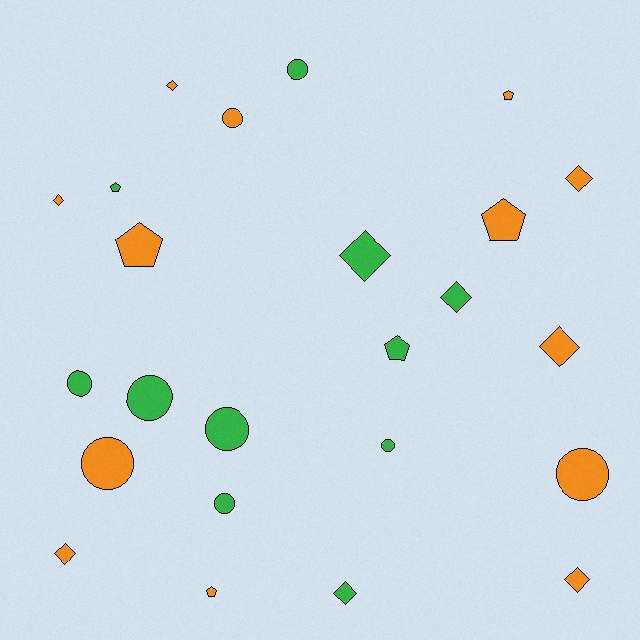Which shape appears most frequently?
Circle, with 9 objects.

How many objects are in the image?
There are 24 objects.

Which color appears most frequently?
Orange, with 13 objects.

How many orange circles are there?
There are 3 orange circles.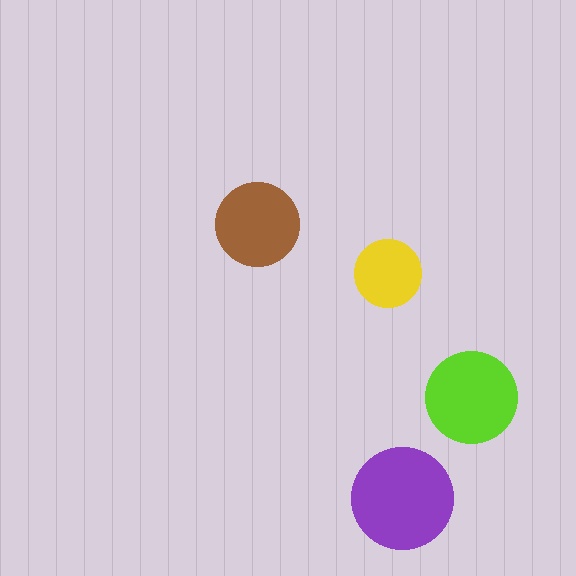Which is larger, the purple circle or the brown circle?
The purple one.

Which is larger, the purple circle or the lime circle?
The purple one.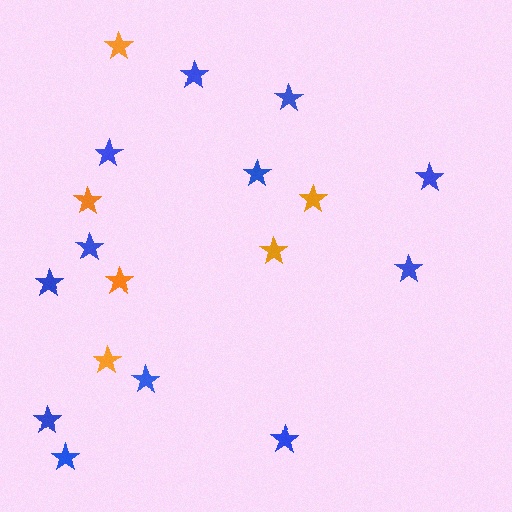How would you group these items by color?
There are 2 groups: one group of orange stars (6) and one group of blue stars (12).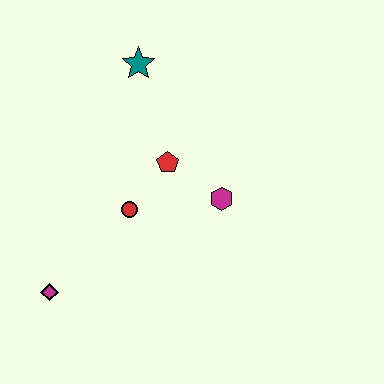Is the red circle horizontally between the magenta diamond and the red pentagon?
Yes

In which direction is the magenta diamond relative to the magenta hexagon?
The magenta diamond is to the left of the magenta hexagon.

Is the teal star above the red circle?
Yes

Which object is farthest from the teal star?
The magenta diamond is farthest from the teal star.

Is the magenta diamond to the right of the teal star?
No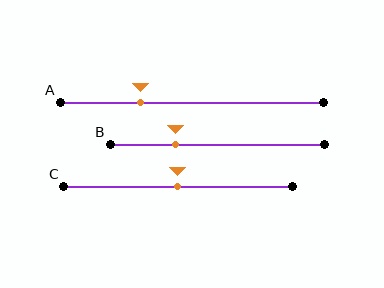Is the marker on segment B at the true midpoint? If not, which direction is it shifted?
No, the marker on segment B is shifted to the left by about 19% of the segment length.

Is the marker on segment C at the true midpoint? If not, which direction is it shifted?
Yes, the marker on segment C is at the true midpoint.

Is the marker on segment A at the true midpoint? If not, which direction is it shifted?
No, the marker on segment A is shifted to the left by about 19% of the segment length.